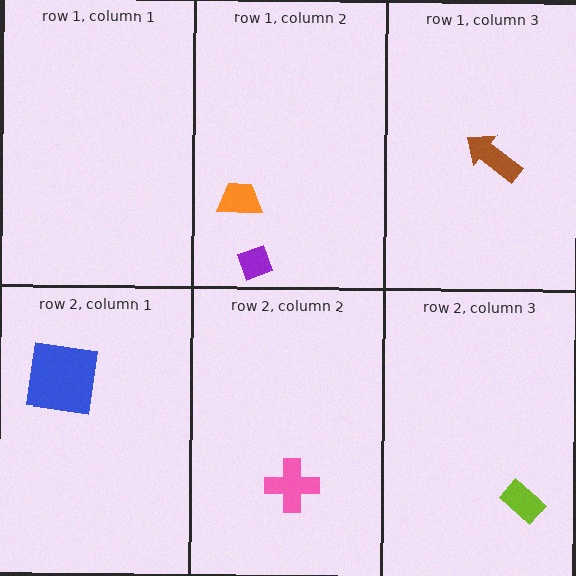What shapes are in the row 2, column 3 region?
The lime rectangle.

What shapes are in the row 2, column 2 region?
The pink cross.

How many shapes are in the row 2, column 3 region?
1.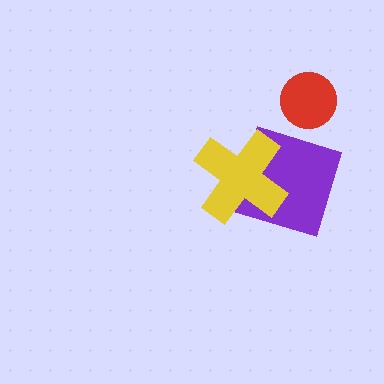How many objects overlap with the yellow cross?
1 object overlaps with the yellow cross.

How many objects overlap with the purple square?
1 object overlaps with the purple square.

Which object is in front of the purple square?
The yellow cross is in front of the purple square.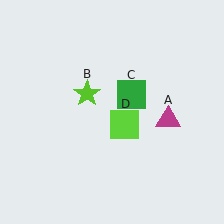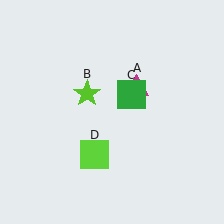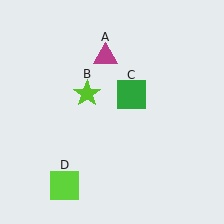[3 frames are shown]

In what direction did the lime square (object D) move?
The lime square (object D) moved down and to the left.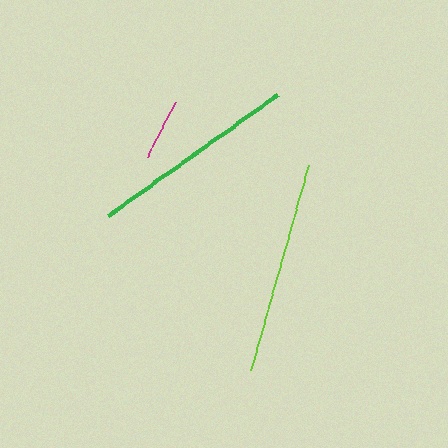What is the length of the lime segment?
The lime segment is approximately 213 pixels long.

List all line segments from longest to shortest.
From longest to shortest: lime, green, magenta.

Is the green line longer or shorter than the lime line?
The lime line is longer than the green line.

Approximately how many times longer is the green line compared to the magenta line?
The green line is approximately 3.3 times the length of the magenta line.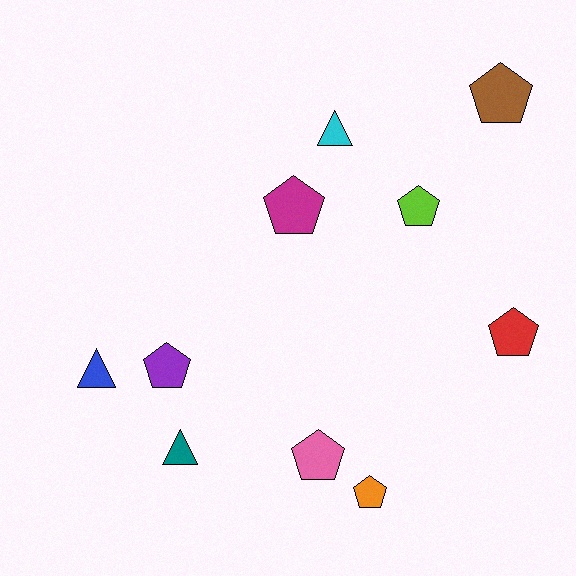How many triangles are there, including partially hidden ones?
There are 3 triangles.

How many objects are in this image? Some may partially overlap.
There are 10 objects.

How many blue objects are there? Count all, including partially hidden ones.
There is 1 blue object.